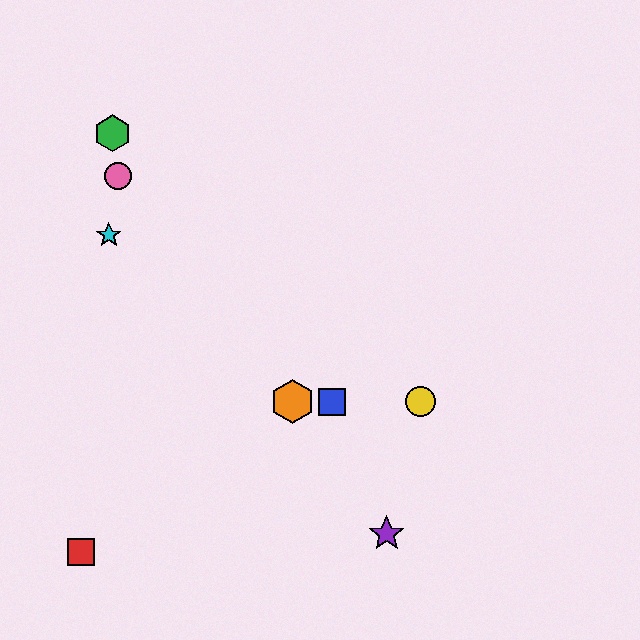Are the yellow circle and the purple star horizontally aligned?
No, the yellow circle is at y≈402 and the purple star is at y≈534.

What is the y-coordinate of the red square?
The red square is at y≈552.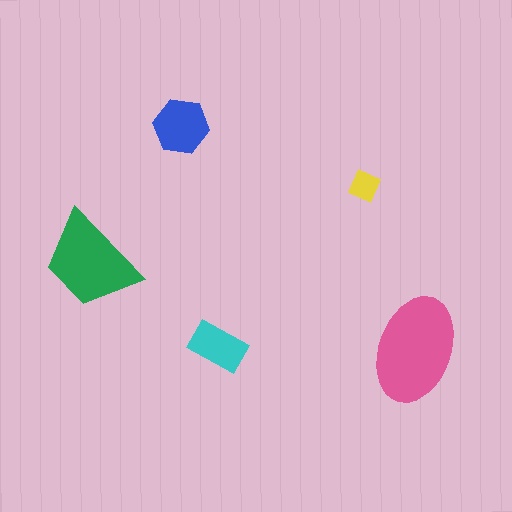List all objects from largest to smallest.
The pink ellipse, the green trapezoid, the blue hexagon, the cyan rectangle, the yellow diamond.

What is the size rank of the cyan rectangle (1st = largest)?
4th.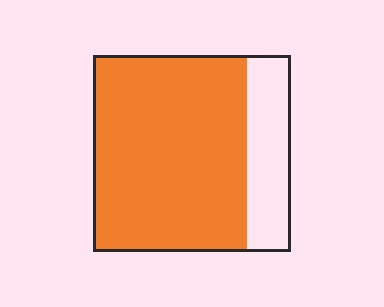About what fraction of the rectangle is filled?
About four fifths (4/5).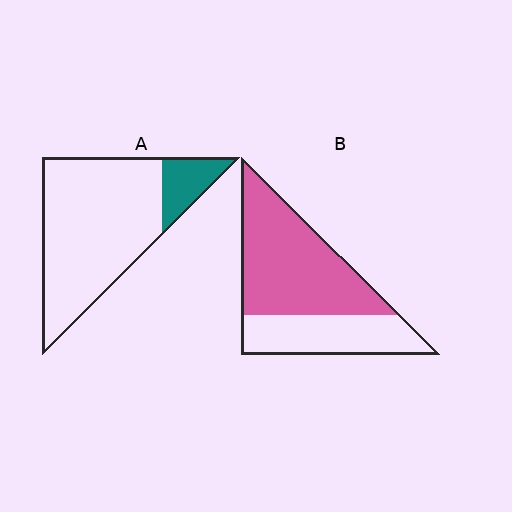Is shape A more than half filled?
No.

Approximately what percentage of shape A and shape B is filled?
A is approximately 15% and B is approximately 65%.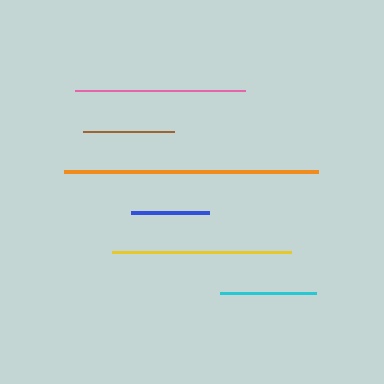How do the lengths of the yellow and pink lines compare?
The yellow and pink lines are approximately the same length.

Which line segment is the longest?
The orange line is the longest at approximately 254 pixels.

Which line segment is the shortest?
The blue line is the shortest at approximately 78 pixels.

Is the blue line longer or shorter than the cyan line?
The cyan line is longer than the blue line.